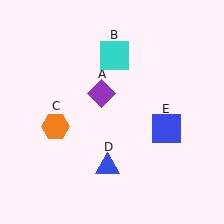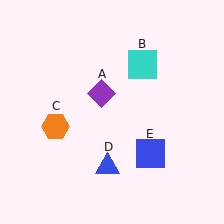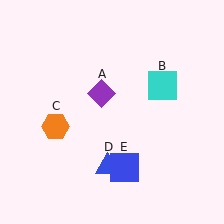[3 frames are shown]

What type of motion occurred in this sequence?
The cyan square (object B), blue square (object E) rotated clockwise around the center of the scene.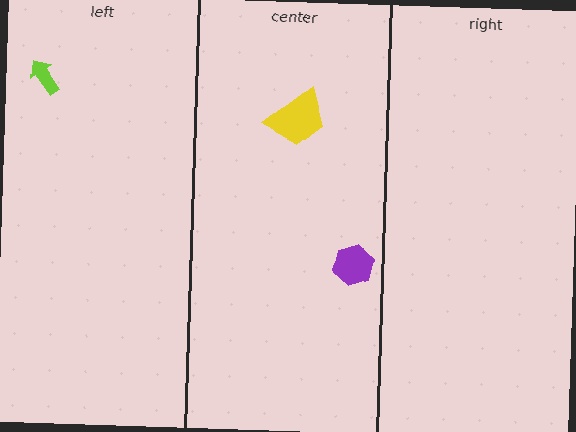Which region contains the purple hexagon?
The center region.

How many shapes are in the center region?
2.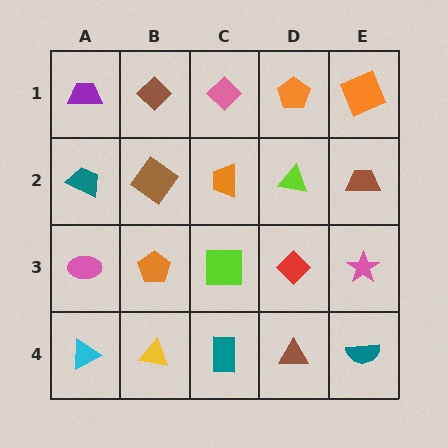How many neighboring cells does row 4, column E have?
2.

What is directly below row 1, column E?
A brown trapezoid.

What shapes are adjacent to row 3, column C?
An orange trapezoid (row 2, column C), a teal rectangle (row 4, column C), an orange pentagon (row 3, column B), a red diamond (row 3, column D).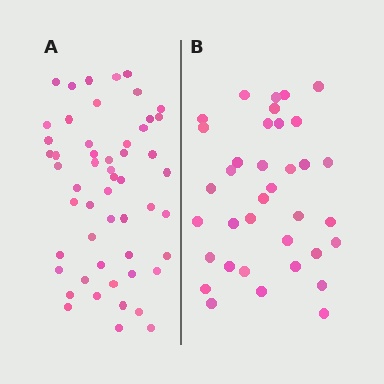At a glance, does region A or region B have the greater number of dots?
Region A (the left region) has more dots.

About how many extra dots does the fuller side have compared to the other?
Region A has approximately 15 more dots than region B.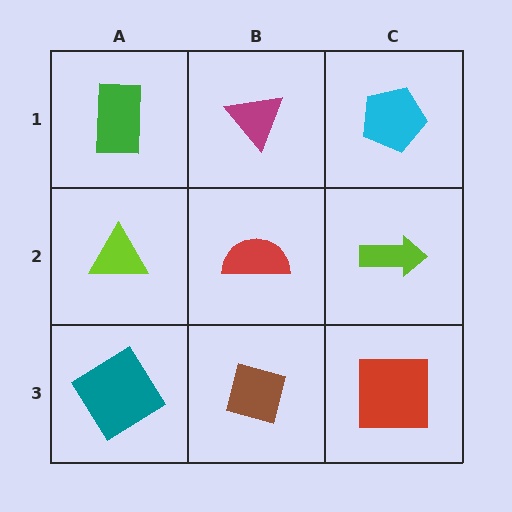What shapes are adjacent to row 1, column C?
A lime arrow (row 2, column C), a magenta triangle (row 1, column B).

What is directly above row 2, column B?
A magenta triangle.